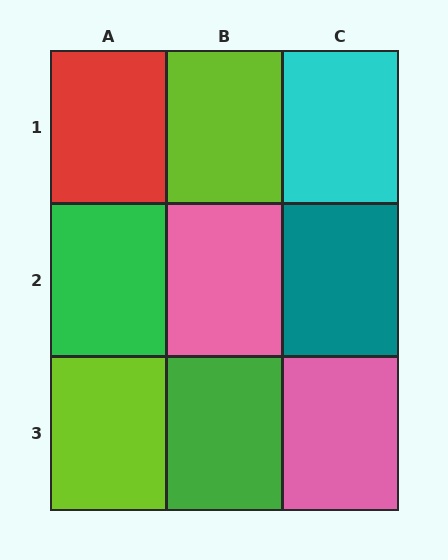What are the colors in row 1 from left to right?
Red, lime, cyan.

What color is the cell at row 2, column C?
Teal.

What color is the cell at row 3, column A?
Lime.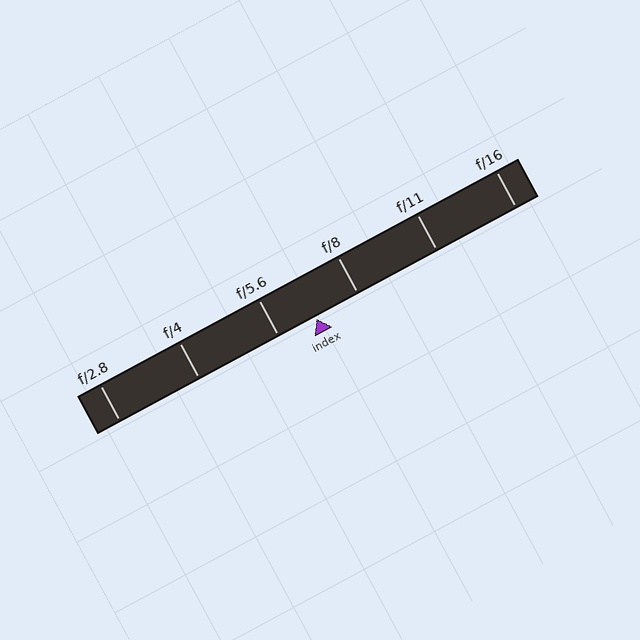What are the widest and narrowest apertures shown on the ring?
The widest aperture shown is f/2.8 and the narrowest is f/16.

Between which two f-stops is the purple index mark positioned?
The index mark is between f/5.6 and f/8.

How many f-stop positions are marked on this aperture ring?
There are 6 f-stop positions marked.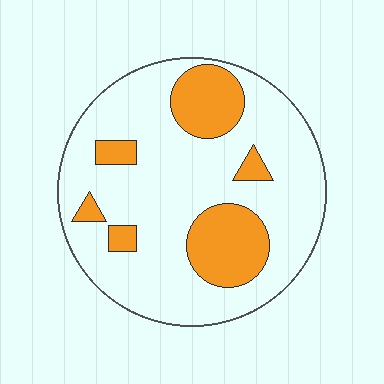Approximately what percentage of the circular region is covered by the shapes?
Approximately 25%.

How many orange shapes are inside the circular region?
6.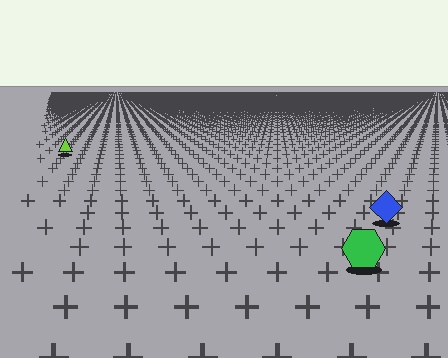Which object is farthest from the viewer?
The lime triangle is farthest from the viewer. It appears smaller and the ground texture around it is denser.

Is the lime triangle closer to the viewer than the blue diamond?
No. The blue diamond is closer — you can tell from the texture gradient: the ground texture is coarser near it.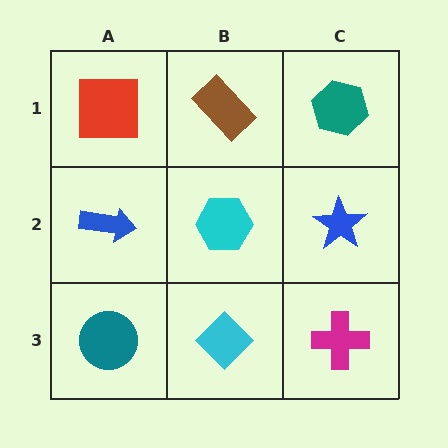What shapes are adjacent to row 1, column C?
A blue star (row 2, column C), a brown rectangle (row 1, column B).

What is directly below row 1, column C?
A blue star.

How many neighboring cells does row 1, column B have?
3.